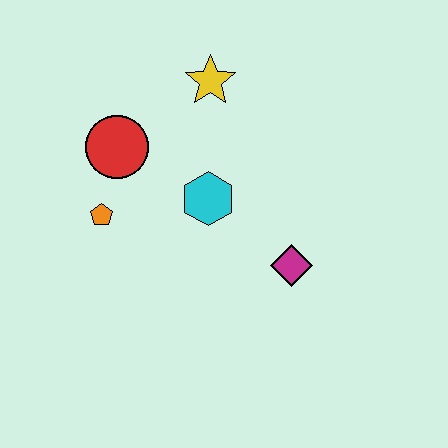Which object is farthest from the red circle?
The magenta diamond is farthest from the red circle.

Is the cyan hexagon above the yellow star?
No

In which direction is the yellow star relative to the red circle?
The yellow star is to the right of the red circle.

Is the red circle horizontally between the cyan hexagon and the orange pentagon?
Yes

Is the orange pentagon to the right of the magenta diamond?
No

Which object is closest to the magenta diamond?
The cyan hexagon is closest to the magenta diamond.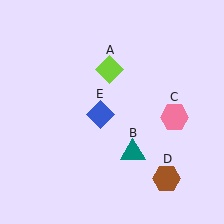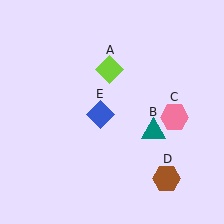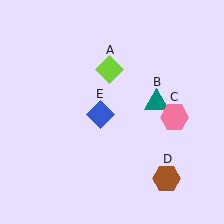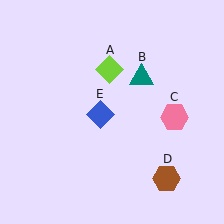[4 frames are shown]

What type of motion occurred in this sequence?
The teal triangle (object B) rotated counterclockwise around the center of the scene.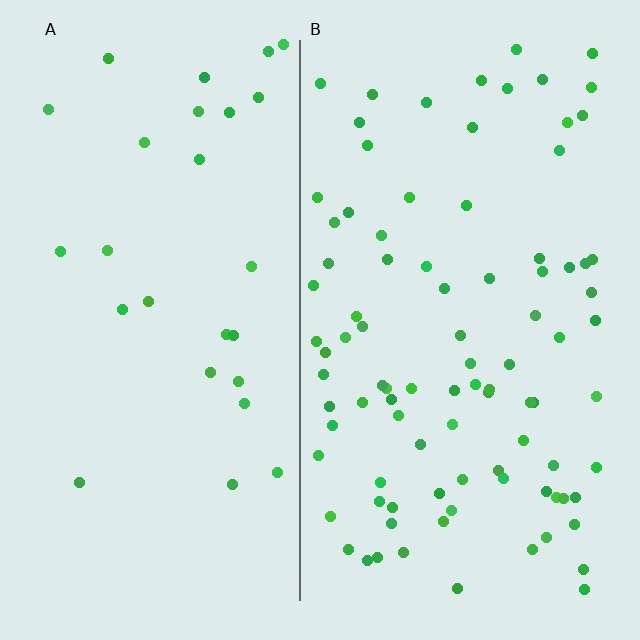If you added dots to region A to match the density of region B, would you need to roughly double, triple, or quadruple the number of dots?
Approximately triple.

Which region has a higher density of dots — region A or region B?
B (the right).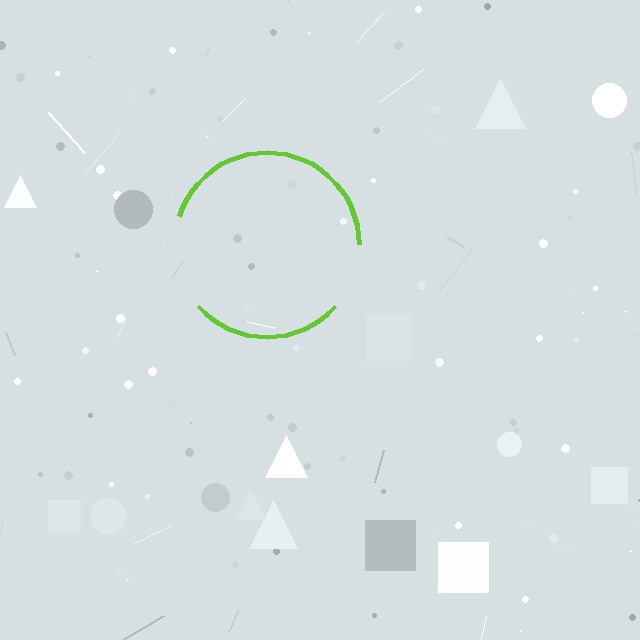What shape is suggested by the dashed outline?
The dashed outline suggests a circle.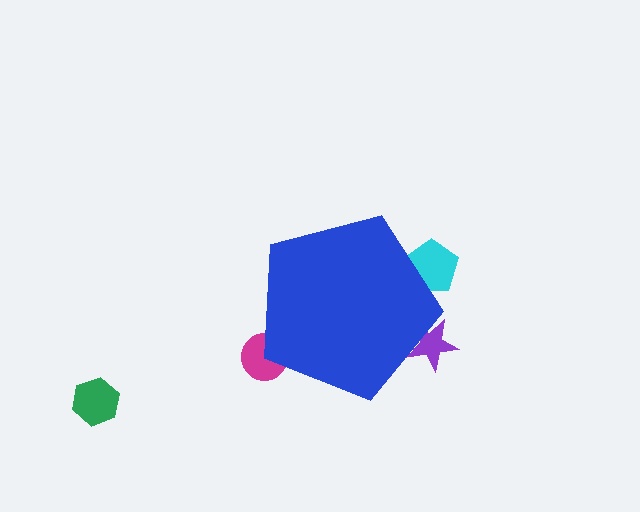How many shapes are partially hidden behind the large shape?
3 shapes are partially hidden.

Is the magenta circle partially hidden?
Yes, the magenta circle is partially hidden behind the blue pentagon.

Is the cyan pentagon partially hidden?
Yes, the cyan pentagon is partially hidden behind the blue pentagon.